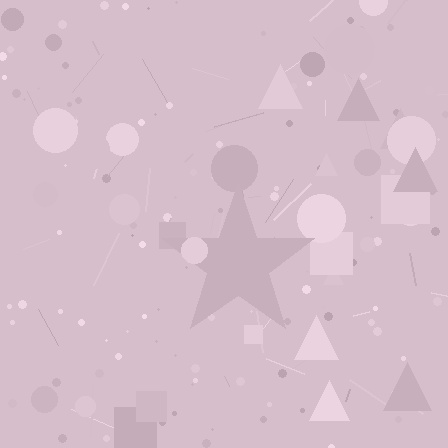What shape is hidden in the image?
A star is hidden in the image.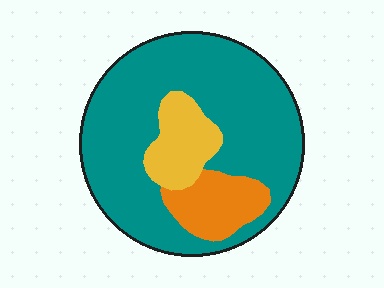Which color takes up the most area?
Teal, at roughly 75%.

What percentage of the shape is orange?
Orange takes up about one eighth (1/8) of the shape.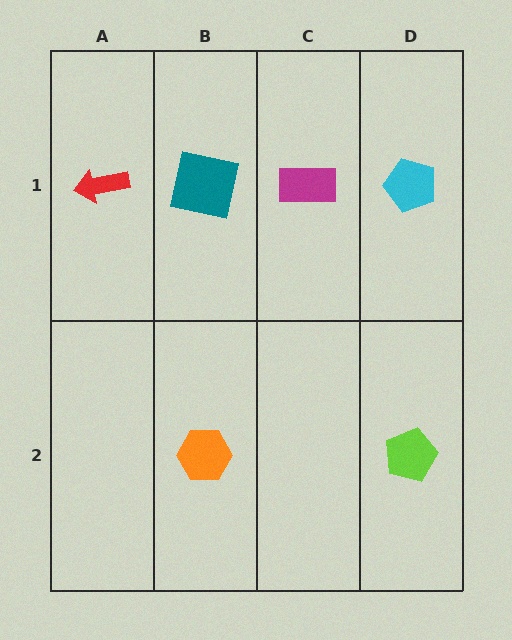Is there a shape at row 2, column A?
No, that cell is empty.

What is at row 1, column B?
A teal square.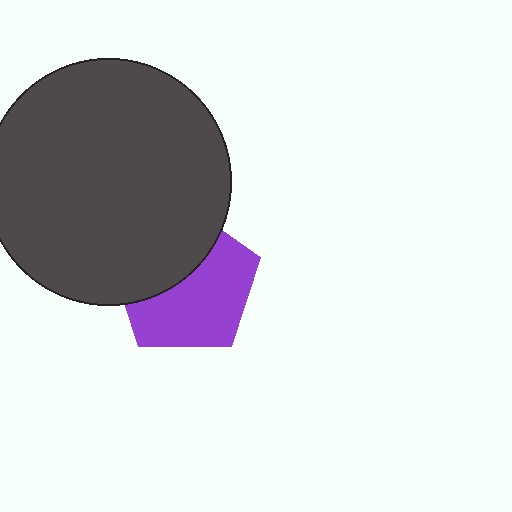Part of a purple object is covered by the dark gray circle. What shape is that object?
It is a pentagon.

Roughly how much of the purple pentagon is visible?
About half of it is visible (roughly 58%).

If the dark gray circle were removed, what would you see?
You would see the complete purple pentagon.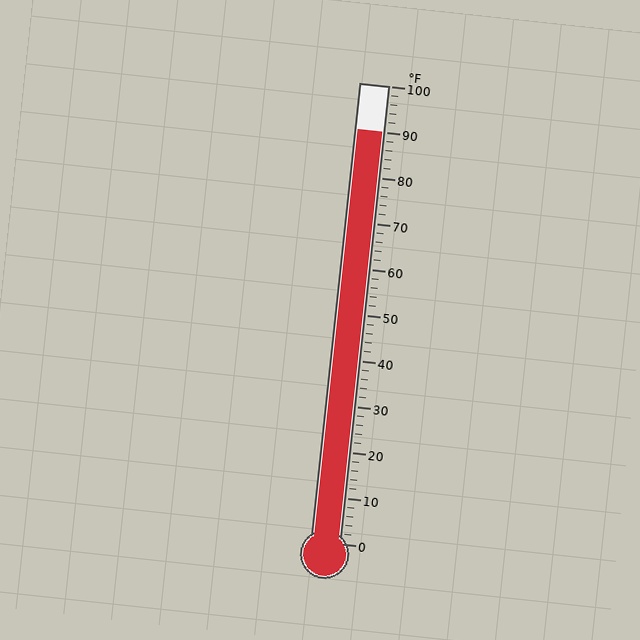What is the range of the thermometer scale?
The thermometer scale ranges from 0°F to 100°F.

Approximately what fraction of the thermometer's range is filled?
The thermometer is filled to approximately 90% of its range.